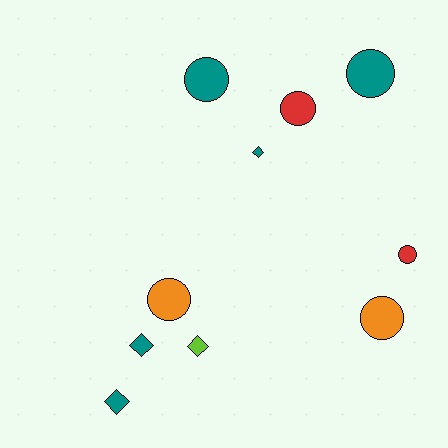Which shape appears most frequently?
Circle, with 6 objects.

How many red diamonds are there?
There are no red diamonds.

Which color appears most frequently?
Teal, with 5 objects.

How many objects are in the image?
There are 10 objects.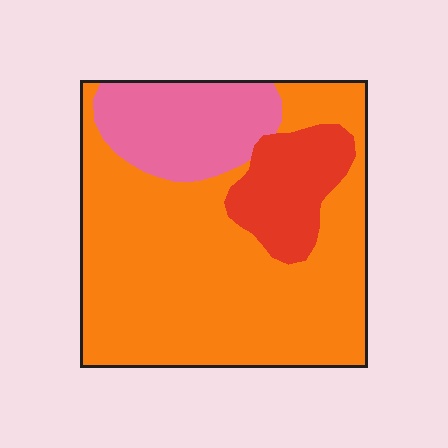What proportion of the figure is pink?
Pink takes up about one fifth (1/5) of the figure.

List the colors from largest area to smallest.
From largest to smallest: orange, pink, red.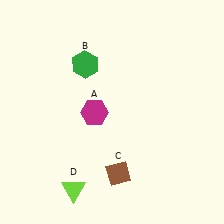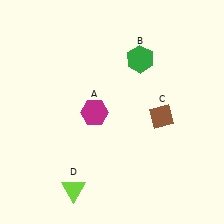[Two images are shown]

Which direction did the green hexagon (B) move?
The green hexagon (B) moved right.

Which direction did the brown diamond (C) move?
The brown diamond (C) moved up.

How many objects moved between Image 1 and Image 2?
2 objects moved between the two images.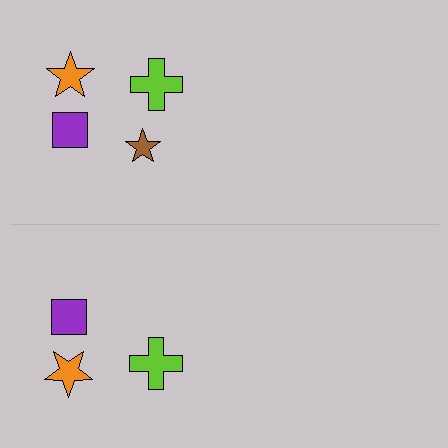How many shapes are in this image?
There are 7 shapes in this image.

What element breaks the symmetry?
A brown star is missing from the bottom side.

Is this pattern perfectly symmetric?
No, the pattern is not perfectly symmetric. A brown star is missing from the bottom side.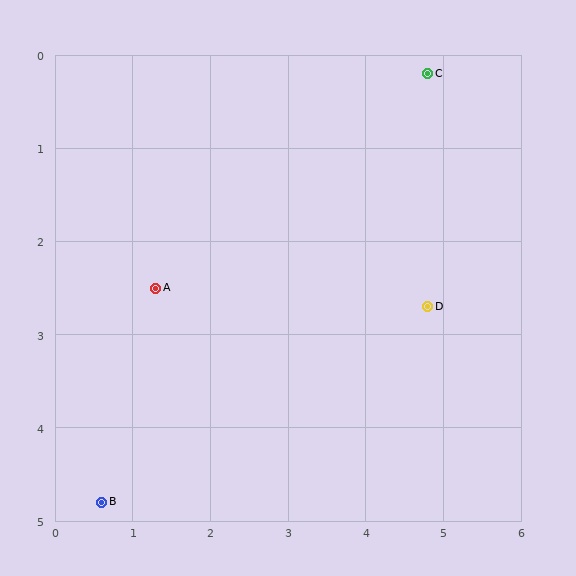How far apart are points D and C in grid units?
Points D and C are about 2.5 grid units apart.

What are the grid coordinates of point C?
Point C is at approximately (4.8, 0.2).